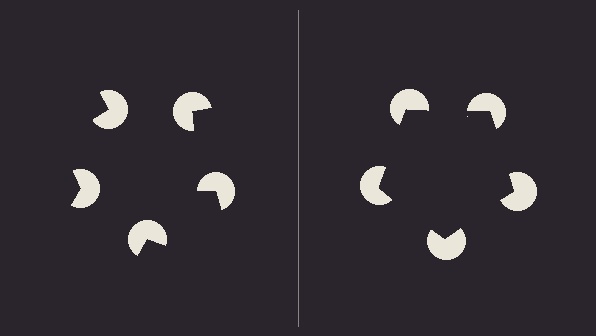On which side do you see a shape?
An illusory pentagon appears on the right side. On the left side the wedge cuts are rotated, so no coherent shape forms.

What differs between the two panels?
The pac-man discs are positioned identically on both sides; only the wedge orientations differ. On the right they align to a pentagon; on the left they are misaligned.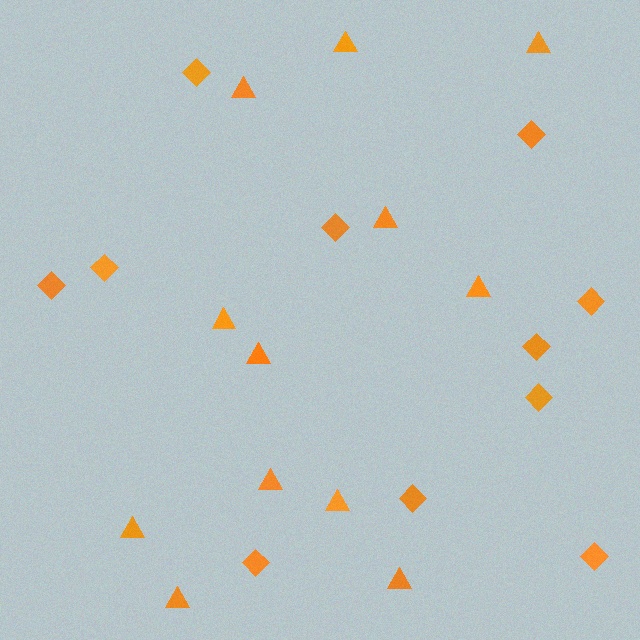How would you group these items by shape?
There are 2 groups: one group of diamonds (11) and one group of triangles (12).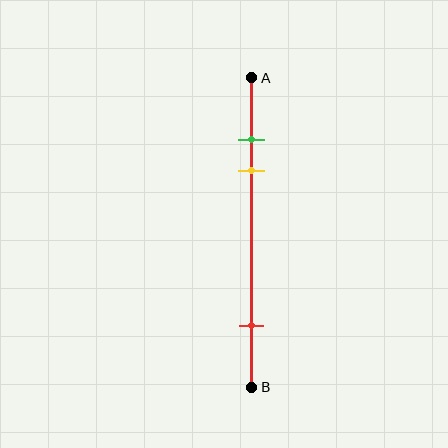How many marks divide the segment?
There are 3 marks dividing the segment.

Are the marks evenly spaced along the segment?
No, the marks are not evenly spaced.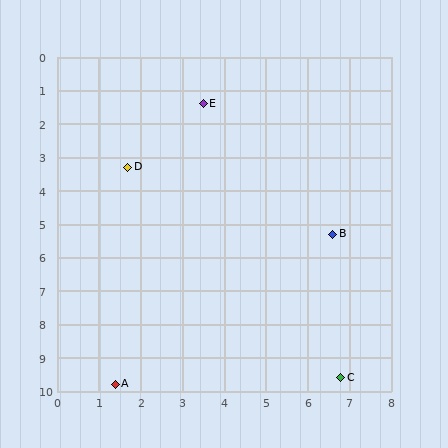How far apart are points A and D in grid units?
Points A and D are about 6.5 grid units apart.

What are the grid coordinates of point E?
Point E is at approximately (3.5, 1.4).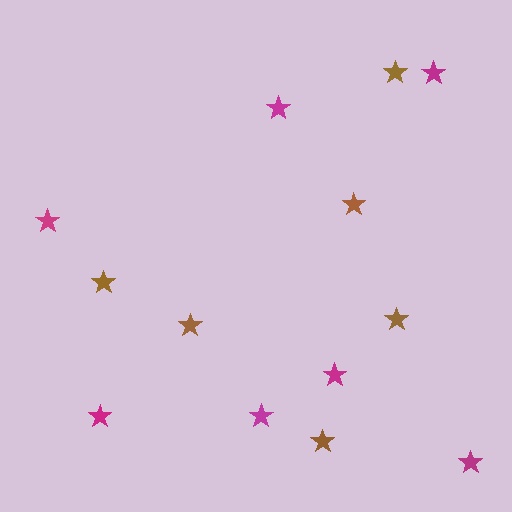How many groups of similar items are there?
There are 2 groups: one group of brown stars (6) and one group of magenta stars (7).